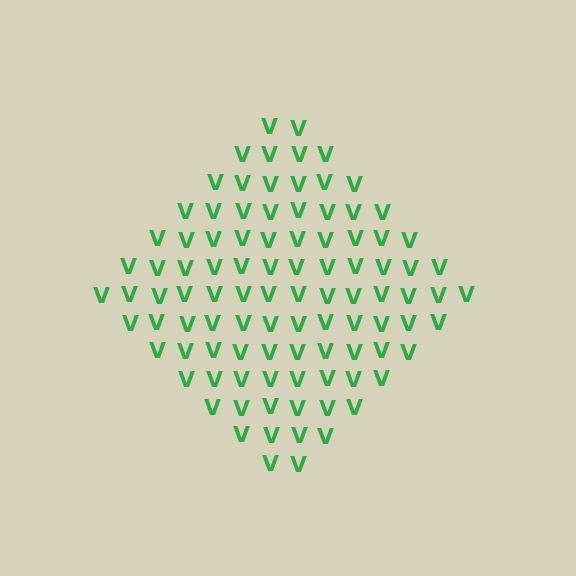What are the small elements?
The small elements are letter V's.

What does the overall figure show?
The overall figure shows a diamond.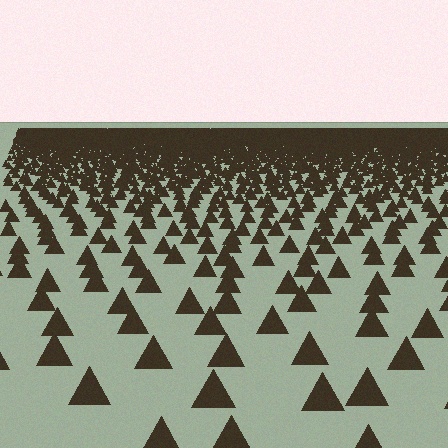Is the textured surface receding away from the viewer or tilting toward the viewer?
The surface is receding away from the viewer. Texture elements get smaller and denser toward the top.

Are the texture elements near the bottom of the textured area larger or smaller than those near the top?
Larger. Near the bottom, elements are closer to the viewer and appear at a bigger on-screen size.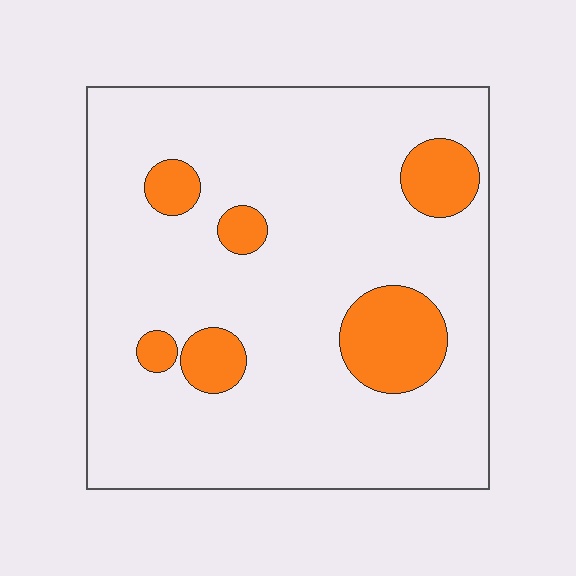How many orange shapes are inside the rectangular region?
6.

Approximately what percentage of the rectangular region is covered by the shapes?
Approximately 15%.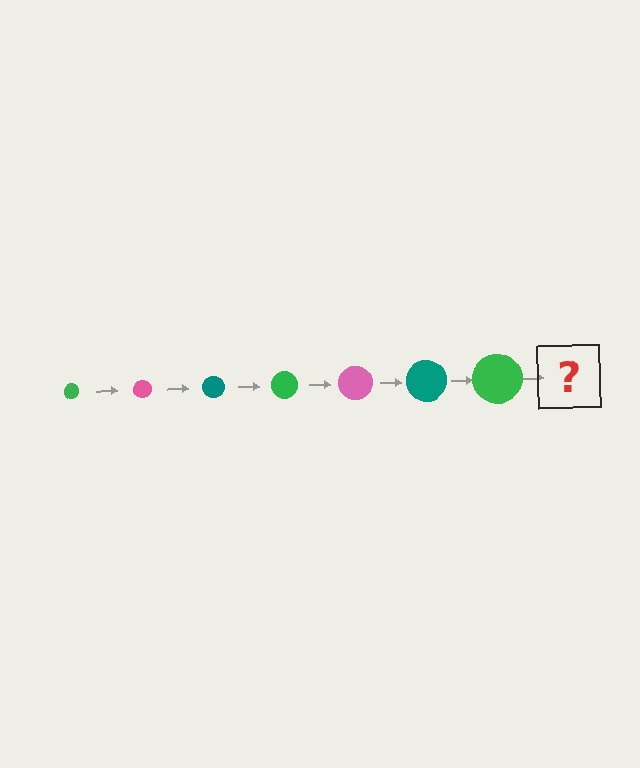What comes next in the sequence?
The next element should be a pink circle, larger than the previous one.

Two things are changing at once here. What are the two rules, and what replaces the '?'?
The two rules are that the circle grows larger each step and the color cycles through green, pink, and teal. The '?' should be a pink circle, larger than the previous one.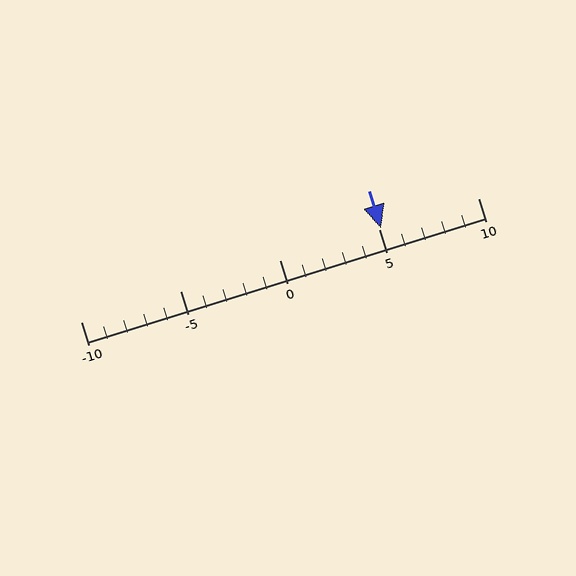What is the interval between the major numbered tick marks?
The major tick marks are spaced 5 units apart.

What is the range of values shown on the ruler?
The ruler shows values from -10 to 10.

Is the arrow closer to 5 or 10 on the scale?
The arrow is closer to 5.